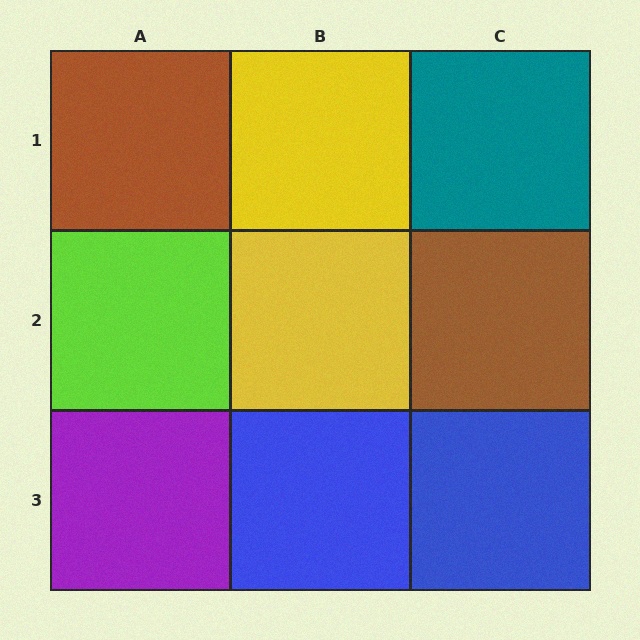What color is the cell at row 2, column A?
Lime.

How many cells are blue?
2 cells are blue.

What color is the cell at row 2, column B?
Yellow.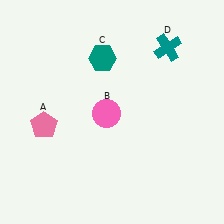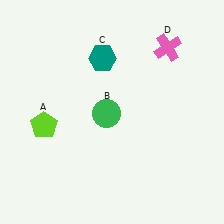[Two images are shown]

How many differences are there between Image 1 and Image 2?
There are 3 differences between the two images.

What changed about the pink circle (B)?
In Image 1, B is pink. In Image 2, it changed to green.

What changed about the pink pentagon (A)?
In Image 1, A is pink. In Image 2, it changed to lime.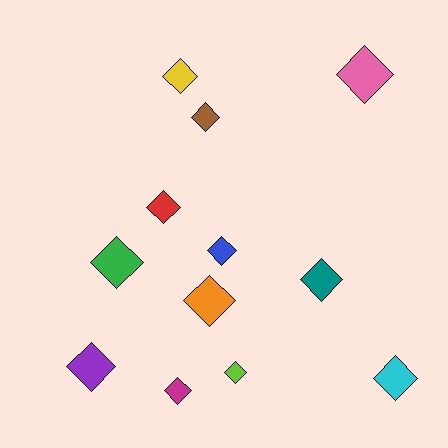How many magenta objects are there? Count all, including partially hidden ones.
There is 1 magenta object.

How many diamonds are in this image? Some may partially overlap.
There are 12 diamonds.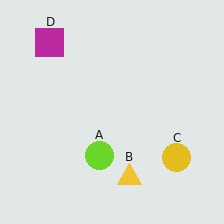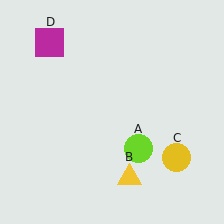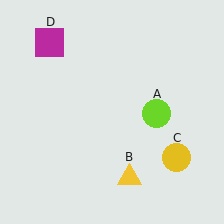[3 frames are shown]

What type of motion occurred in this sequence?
The lime circle (object A) rotated counterclockwise around the center of the scene.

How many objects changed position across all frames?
1 object changed position: lime circle (object A).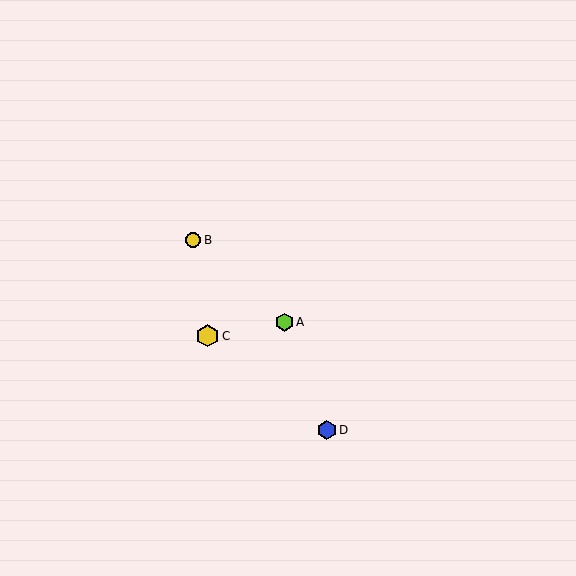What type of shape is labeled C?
Shape C is a yellow hexagon.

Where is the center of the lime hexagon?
The center of the lime hexagon is at (284, 322).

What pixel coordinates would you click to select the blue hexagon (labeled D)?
Click at (327, 430) to select the blue hexagon D.